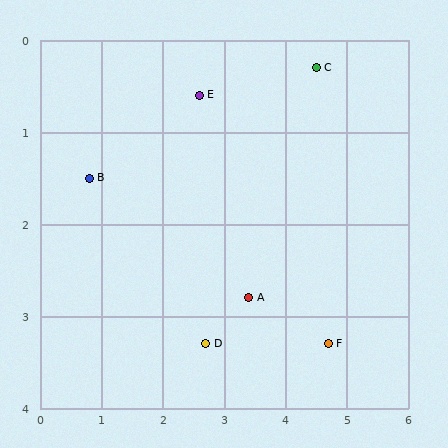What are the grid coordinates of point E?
Point E is at approximately (2.6, 0.6).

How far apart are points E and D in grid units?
Points E and D are about 2.7 grid units apart.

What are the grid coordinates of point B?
Point B is at approximately (0.8, 1.5).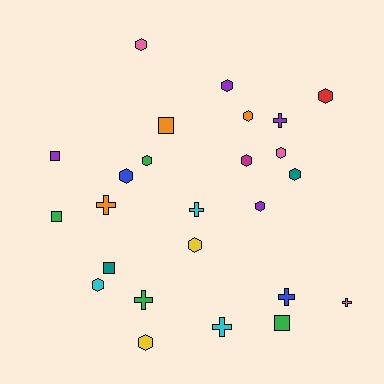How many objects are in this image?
There are 25 objects.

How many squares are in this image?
There are 5 squares.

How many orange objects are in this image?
There are 3 orange objects.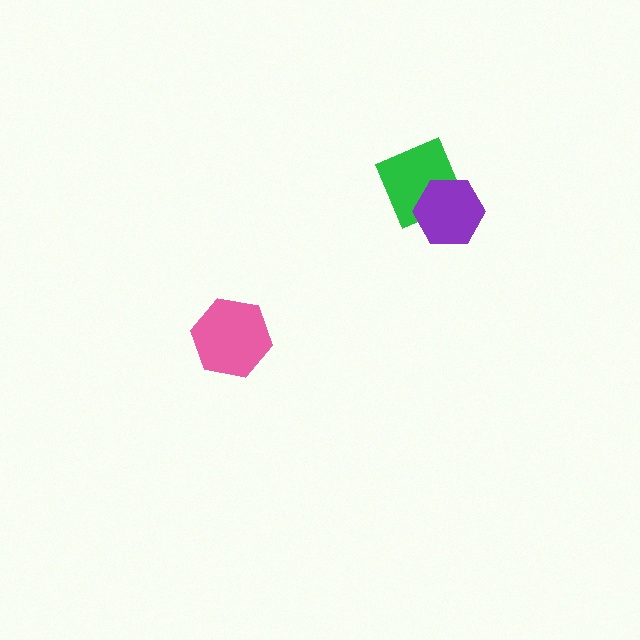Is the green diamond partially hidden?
Yes, it is partially covered by another shape.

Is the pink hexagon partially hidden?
No, no other shape covers it.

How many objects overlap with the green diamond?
1 object overlaps with the green diamond.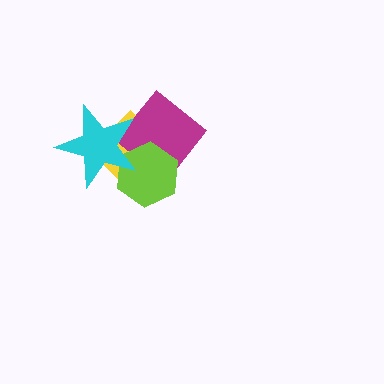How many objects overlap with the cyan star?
3 objects overlap with the cyan star.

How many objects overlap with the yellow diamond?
3 objects overlap with the yellow diamond.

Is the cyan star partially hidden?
No, no other shape covers it.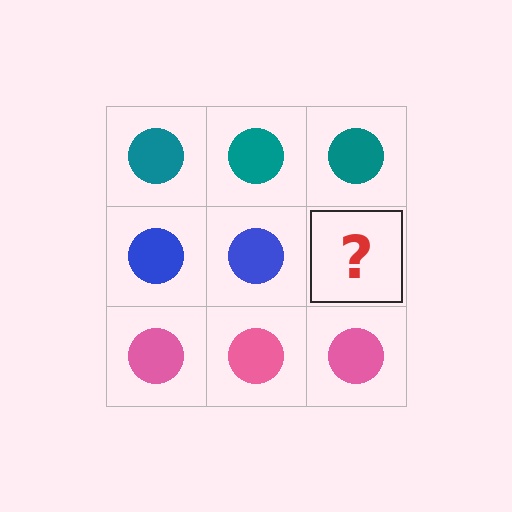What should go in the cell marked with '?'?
The missing cell should contain a blue circle.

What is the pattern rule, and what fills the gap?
The rule is that each row has a consistent color. The gap should be filled with a blue circle.